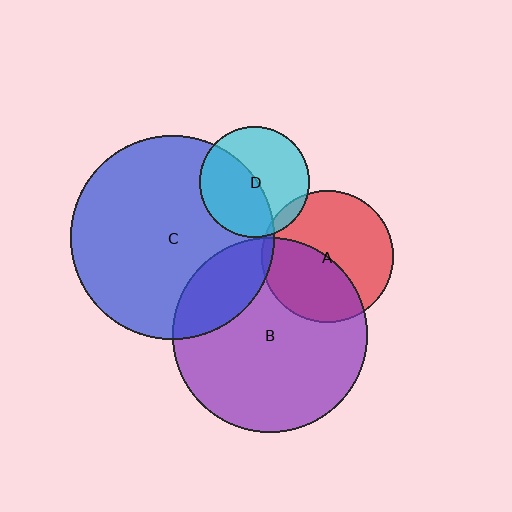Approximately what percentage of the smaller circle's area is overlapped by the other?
Approximately 20%.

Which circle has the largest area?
Circle C (blue).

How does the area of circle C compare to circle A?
Approximately 2.4 times.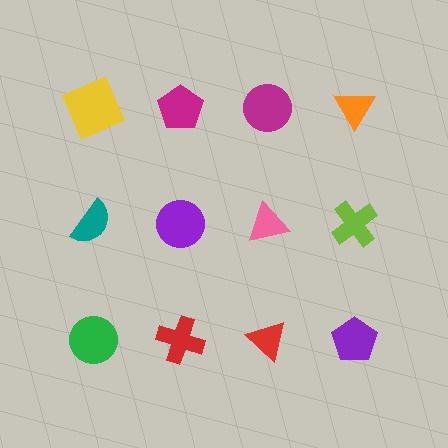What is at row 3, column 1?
A green circle.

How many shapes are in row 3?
4 shapes.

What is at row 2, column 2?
A purple circle.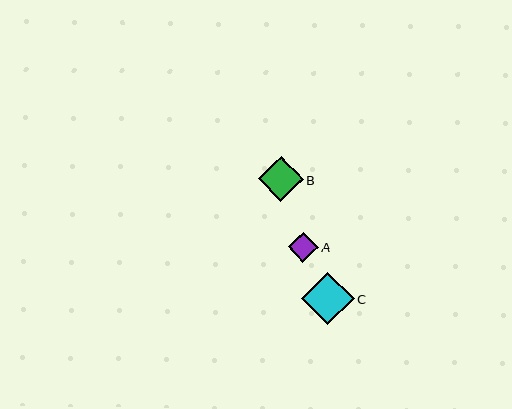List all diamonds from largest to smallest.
From largest to smallest: C, B, A.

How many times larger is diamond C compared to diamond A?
Diamond C is approximately 1.7 times the size of diamond A.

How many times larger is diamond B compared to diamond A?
Diamond B is approximately 1.5 times the size of diamond A.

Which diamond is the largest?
Diamond C is the largest with a size of approximately 53 pixels.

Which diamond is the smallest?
Diamond A is the smallest with a size of approximately 30 pixels.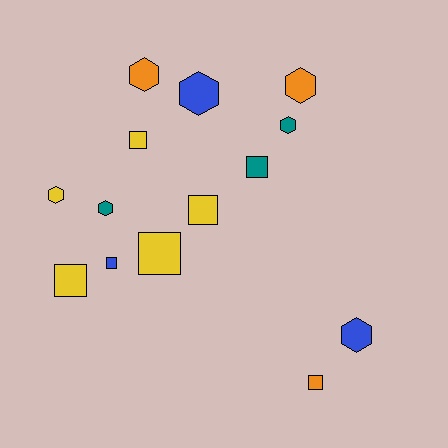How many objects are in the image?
There are 14 objects.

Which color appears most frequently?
Yellow, with 5 objects.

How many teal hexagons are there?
There are 2 teal hexagons.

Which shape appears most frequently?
Square, with 7 objects.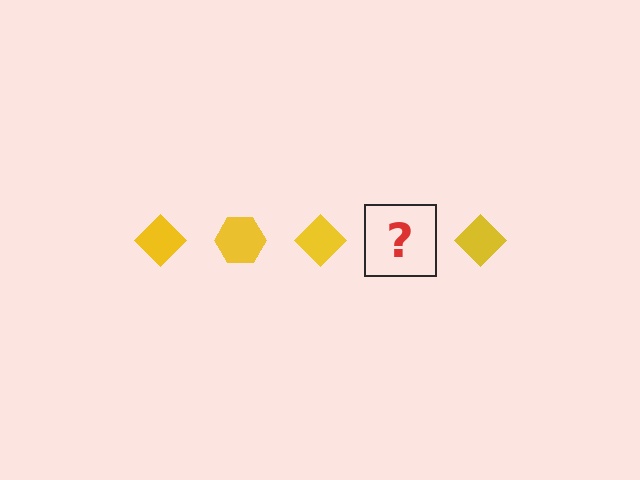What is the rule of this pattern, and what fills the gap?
The rule is that the pattern cycles through diamond, hexagon shapes in yellow. The gap should be filled with a yellow hexagon.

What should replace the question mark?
The question mark should be replaced with a yellow hexagon.